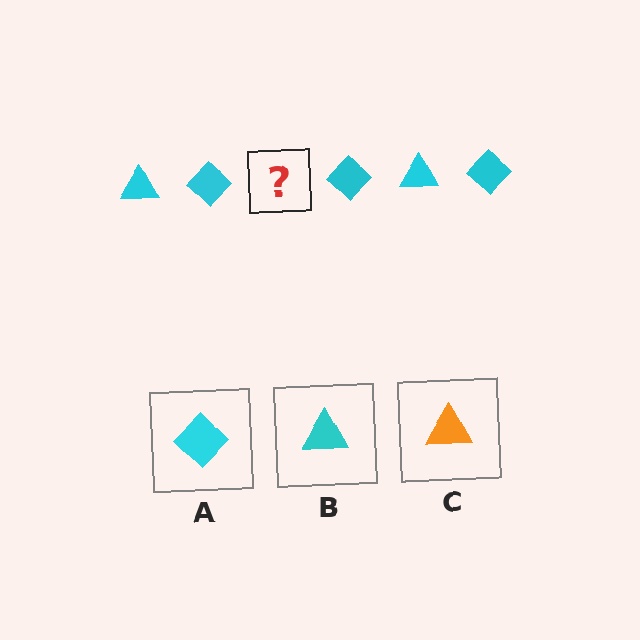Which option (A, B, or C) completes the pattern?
B.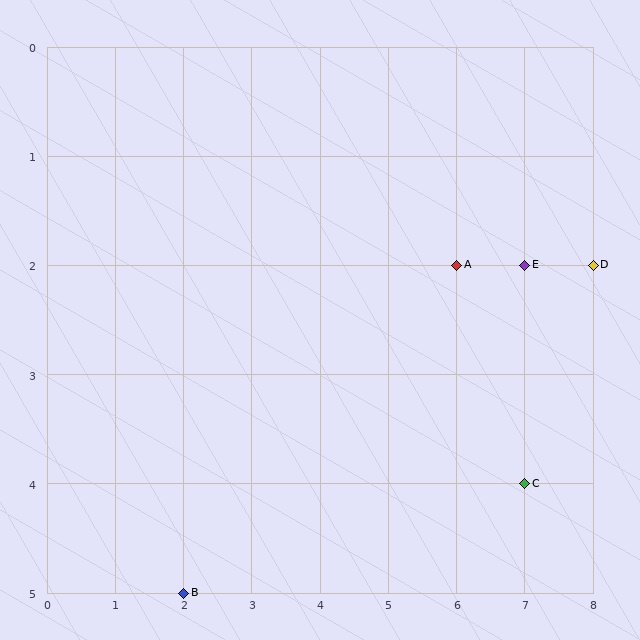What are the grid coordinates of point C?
Point C is at grid coordinates (7, 4).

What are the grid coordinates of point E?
Point E is at grid coordinates (7, 2).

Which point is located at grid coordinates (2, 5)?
Point B is at (2, 5).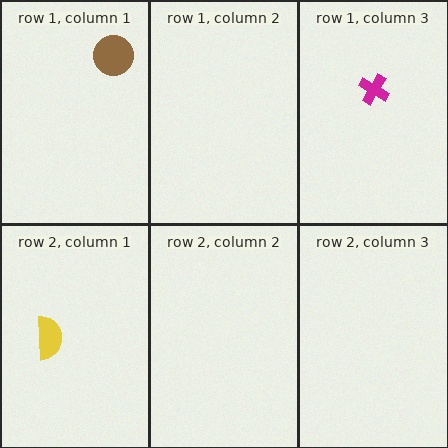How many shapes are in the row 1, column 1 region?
1.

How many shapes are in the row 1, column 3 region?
1.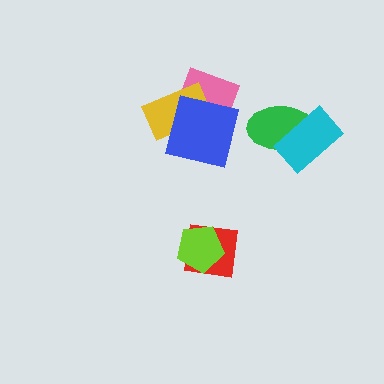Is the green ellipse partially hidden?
Yes, it is partially covered by another shape.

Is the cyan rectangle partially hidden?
No, no other shape covers it.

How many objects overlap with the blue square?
2 objects overlap with the blue square.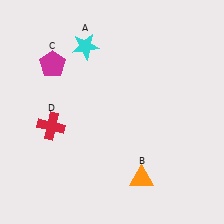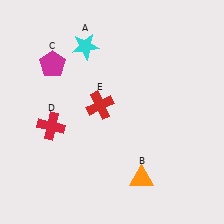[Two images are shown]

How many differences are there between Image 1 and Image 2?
There is 1 difference between the two images.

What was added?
A red cross (E) was added in Image 2.